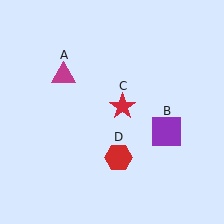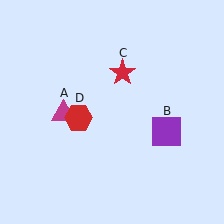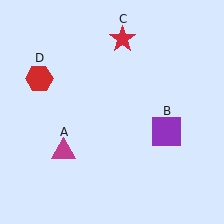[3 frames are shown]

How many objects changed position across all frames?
3 objects changed position: magenta triangle (object A), red star (object C), red hexagon (object D).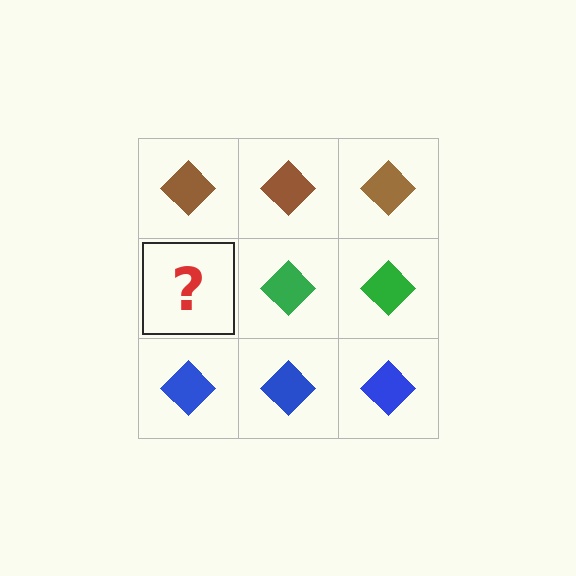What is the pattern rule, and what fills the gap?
The rule is that each row has a consistent color. The gap should be filled with a green diamond.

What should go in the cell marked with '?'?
The missing cell should contain a green diamond.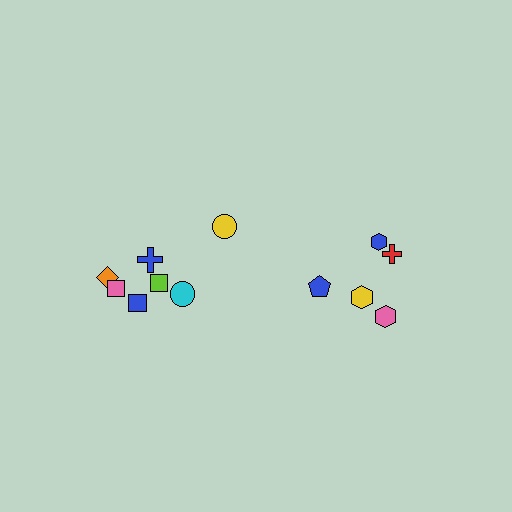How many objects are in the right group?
There are 5 objects.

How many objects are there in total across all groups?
There are 12 objects.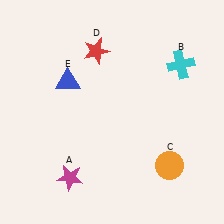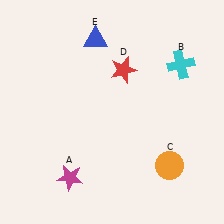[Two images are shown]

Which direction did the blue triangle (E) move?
The blue triangle (E) moved up.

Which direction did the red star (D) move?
The red star (D) moved right.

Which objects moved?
The objects that moved are: the red star (D), the blue triangle (E).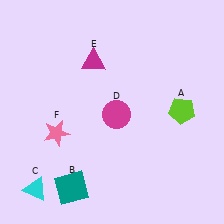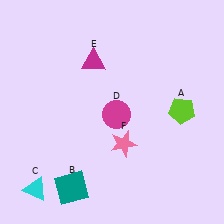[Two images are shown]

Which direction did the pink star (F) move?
The pink star (F) moved right.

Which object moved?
The pink star (F) moved right.